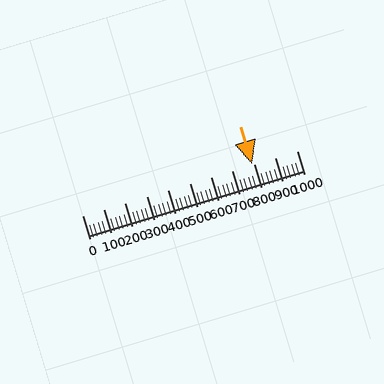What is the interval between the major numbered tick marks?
The major tick marks are spaced 100 units apart.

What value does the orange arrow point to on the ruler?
The orange arrow points to approximately 791.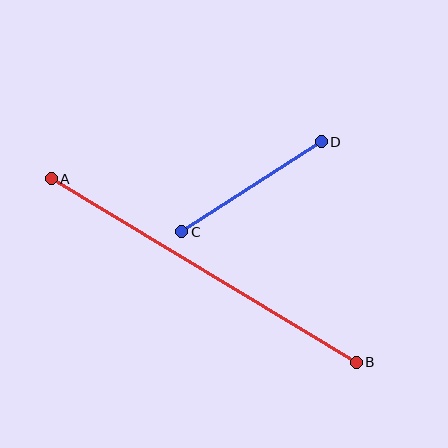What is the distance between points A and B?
The distance is approximately 356 pixels.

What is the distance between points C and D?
The distance is approximately 166 pixels.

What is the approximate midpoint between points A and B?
The midpoint is at approximately (204, 271) pixels.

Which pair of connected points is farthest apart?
Points A and B are farthest apart.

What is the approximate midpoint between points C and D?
The midpoint is at approximately (251, 187) pixels.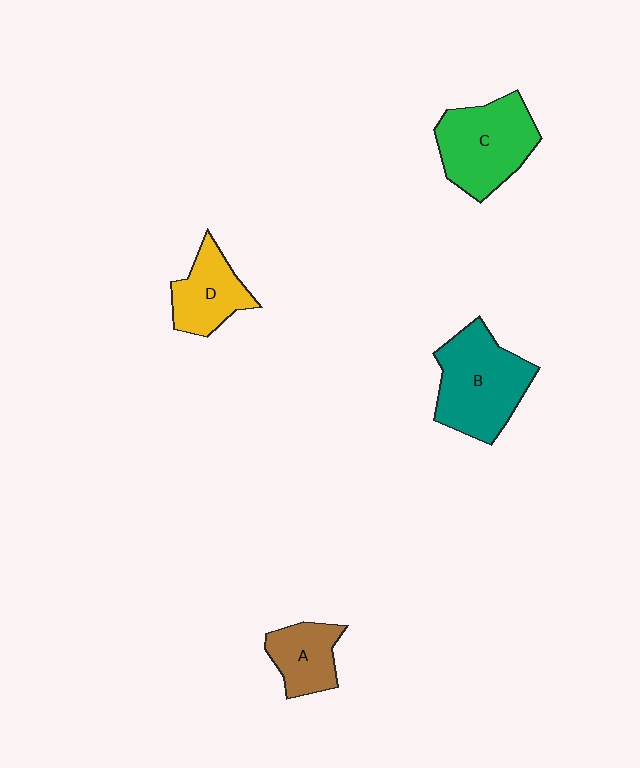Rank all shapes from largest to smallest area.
From largest to smallest: B (teal), C (green), D (yellow), A (brown).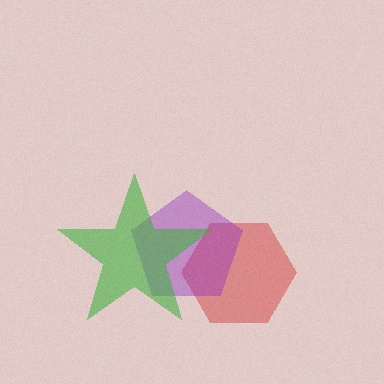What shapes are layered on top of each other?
The layered shapes are: a red hexagon, a purple pentagon, a green star.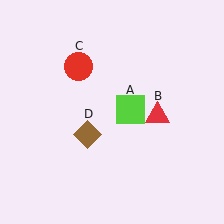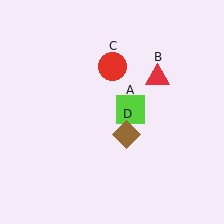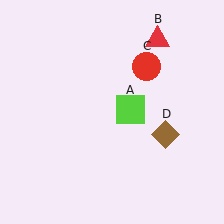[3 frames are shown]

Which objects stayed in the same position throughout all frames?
Lime square (object A) remained stationary.